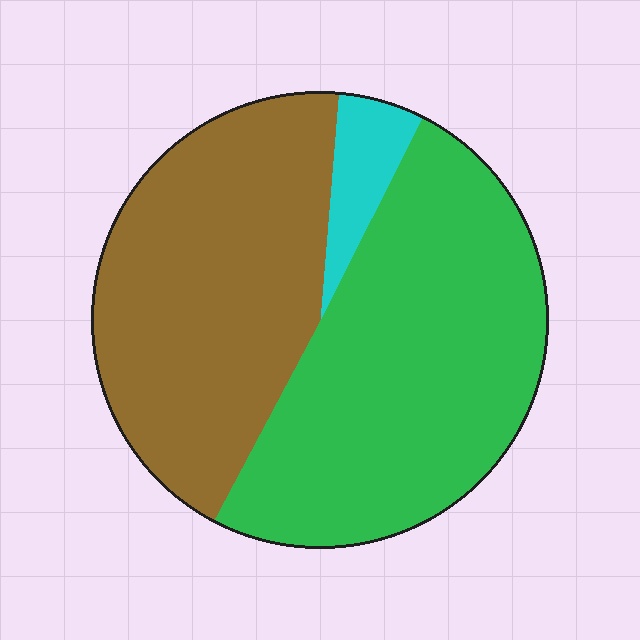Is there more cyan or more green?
Green.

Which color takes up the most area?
Green, at roughly 50%.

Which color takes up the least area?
Cyan, at roughly 5%.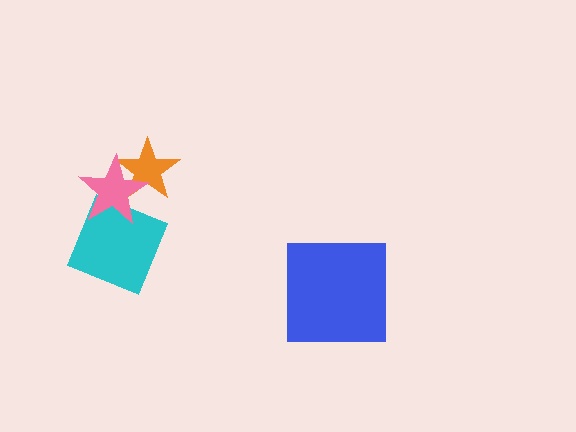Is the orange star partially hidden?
Yes, it is partially covered by another shape.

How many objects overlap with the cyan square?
1 object overlaps with the cyan square.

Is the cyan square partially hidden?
Yes, it is partially covered by another shape.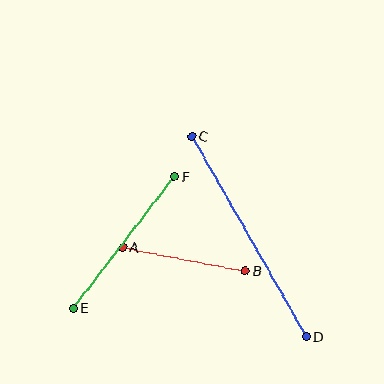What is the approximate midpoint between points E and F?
The midpoint is at approximately (124, 242) pixels.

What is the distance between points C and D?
The distance is approximately 230 pixels.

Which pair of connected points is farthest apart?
Points C and D are farthest apart.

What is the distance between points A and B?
The distance is approximately 125 pixels.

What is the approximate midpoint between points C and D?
The midpoint is at approximately (249, 236) pixels.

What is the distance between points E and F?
The distance is approximately 166 pixels.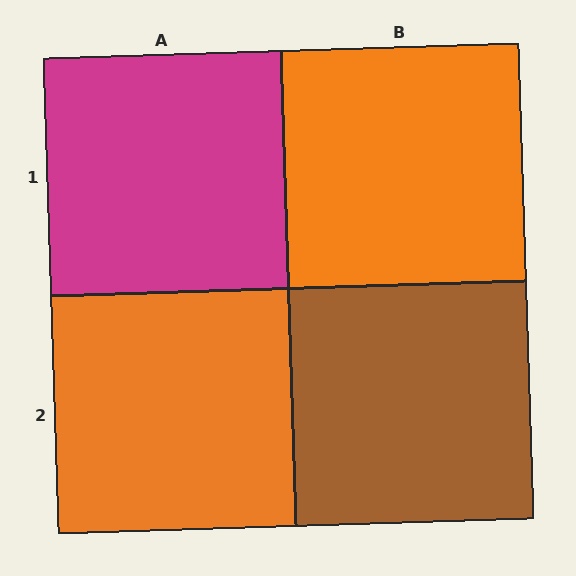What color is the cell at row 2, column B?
Brown.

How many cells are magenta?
1 cell is magenta.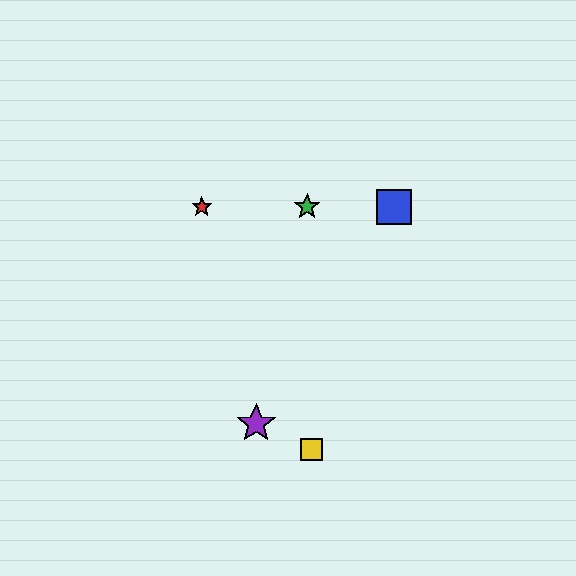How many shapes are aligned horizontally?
3 shapes (the red star, the blue square, the green star) are aligned horizontally.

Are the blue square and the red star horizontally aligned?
Yes, both are at y≈207.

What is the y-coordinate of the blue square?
The blue square is at y≈207.